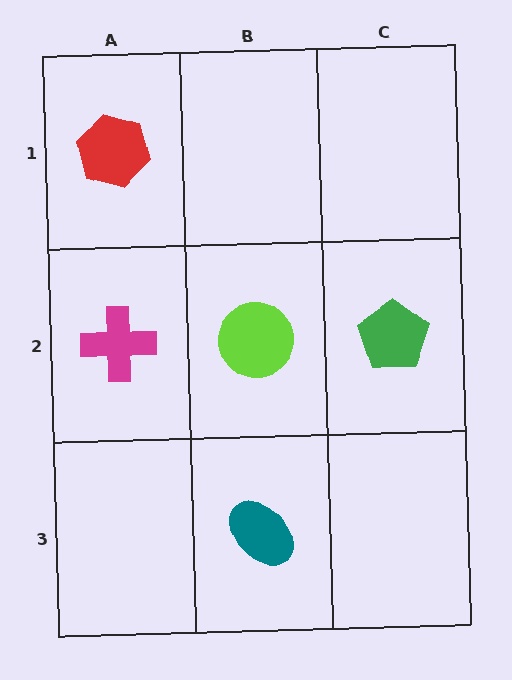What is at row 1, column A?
A red hexagon.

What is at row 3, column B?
A teal ellipse.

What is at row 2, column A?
A magenta cross.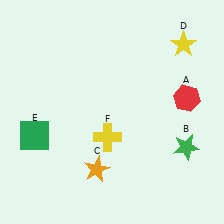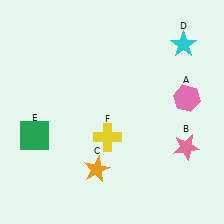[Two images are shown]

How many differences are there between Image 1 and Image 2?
There are 3 differences between the two images.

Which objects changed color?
A changed from red to pink. B changed from green to pink. D changed from yellow to cyan.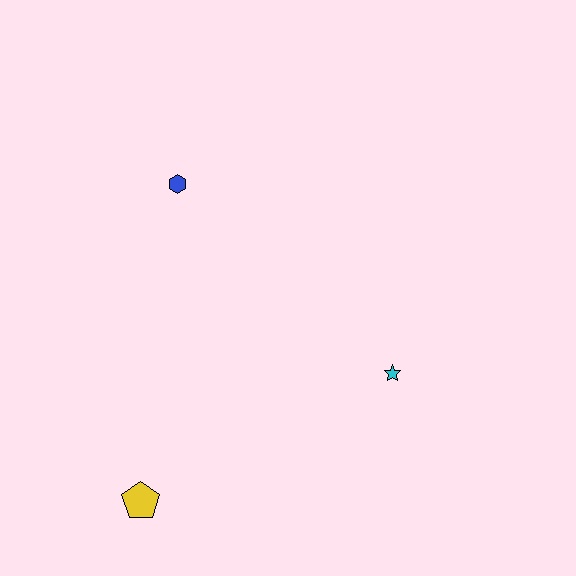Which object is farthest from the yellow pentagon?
The blue hexagon is farthest from the yellow pentagon.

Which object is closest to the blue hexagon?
The cyan star is closest to the blue hexagon.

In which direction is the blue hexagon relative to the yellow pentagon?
The blue hexagon is above the yellow pentagon.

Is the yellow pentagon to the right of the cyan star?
No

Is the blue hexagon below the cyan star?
No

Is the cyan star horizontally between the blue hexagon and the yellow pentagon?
No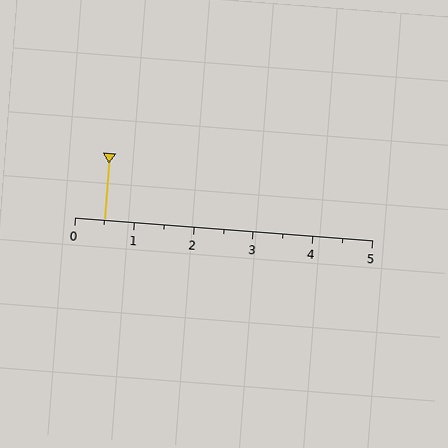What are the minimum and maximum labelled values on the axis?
The axis runs from 0 to 5.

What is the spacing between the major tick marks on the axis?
The major ticks are spaced 1 apart.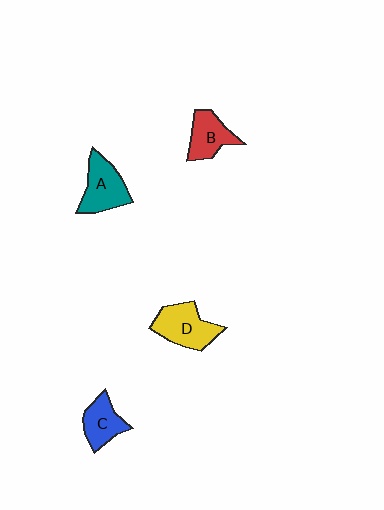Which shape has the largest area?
Shape D (yellow).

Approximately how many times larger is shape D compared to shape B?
Approximately 1.3 times.